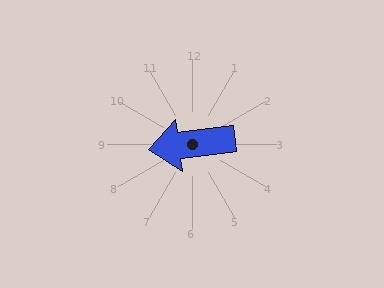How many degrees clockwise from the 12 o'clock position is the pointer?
Approximately 262 degrees.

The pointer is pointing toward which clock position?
Roughly 9 o'clock.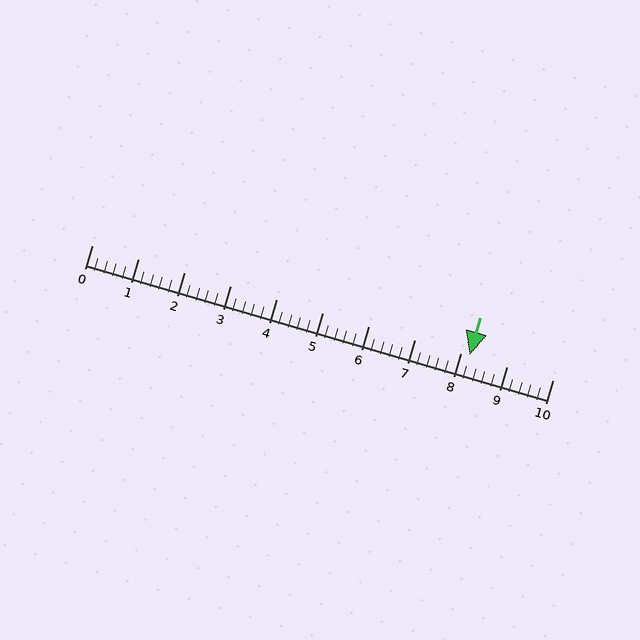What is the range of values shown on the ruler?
The ruler shows values from 0 to 10.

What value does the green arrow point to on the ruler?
The green arrow points to approximately 8.2.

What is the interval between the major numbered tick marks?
The major tick marks are spaced 1 units apart.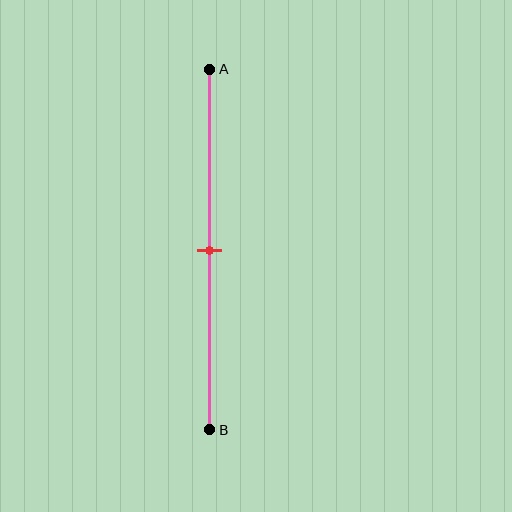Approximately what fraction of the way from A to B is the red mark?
The red mark is approximately 50% of the way from A to B.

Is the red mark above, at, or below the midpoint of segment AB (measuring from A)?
The red mark is approximately at the midpoint of segment AB.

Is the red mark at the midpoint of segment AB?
Yes, the mark is approximately at the midpoint.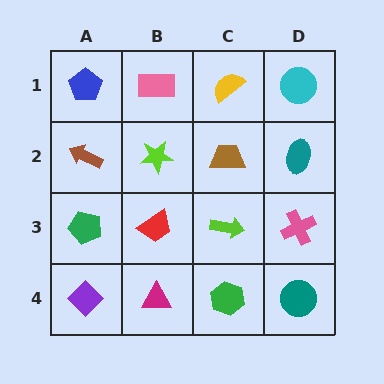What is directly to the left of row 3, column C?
A red trapezoid.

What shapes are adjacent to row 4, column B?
A red trapezoid (row 3, column B), a purple diamond (row 4, column A), a green hexagon (row 4, column C).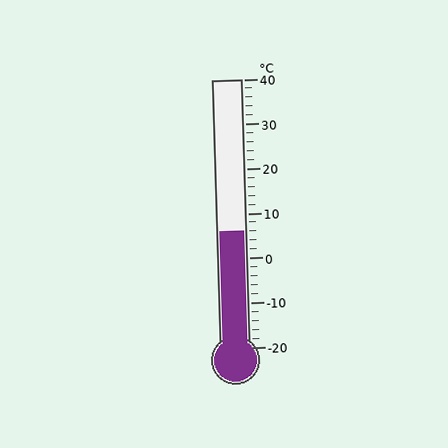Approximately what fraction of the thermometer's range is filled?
The thermometer is filled to approximately 45% of its range.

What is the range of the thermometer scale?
The thermometer scale ranges from -20°C to 40°C.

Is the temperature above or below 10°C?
The temperature is below 10°C.